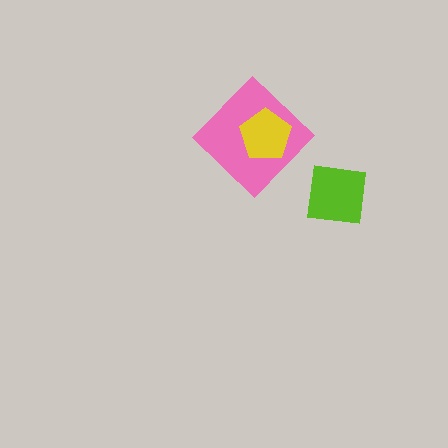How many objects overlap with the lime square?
0 objects overlap with the lime square.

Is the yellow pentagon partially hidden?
No, no other shape covers it.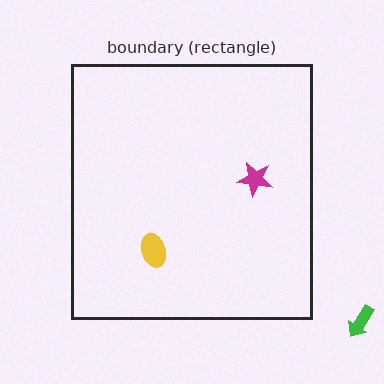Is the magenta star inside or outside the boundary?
Inside.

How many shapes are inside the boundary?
2 inside, 1 outside.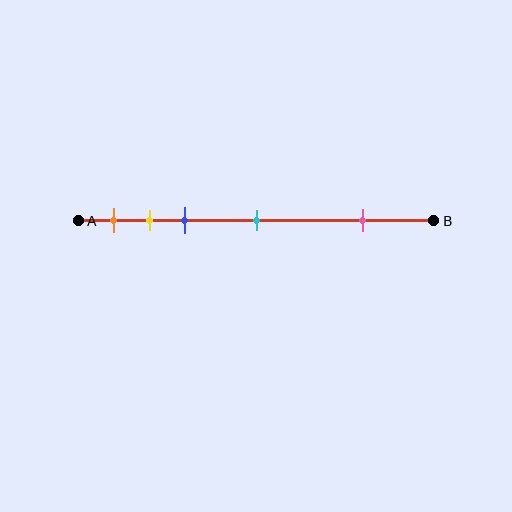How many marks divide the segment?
There are 5 marks dividing the segment.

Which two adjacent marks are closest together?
The yellow and blue marks are the closest adjacent pair.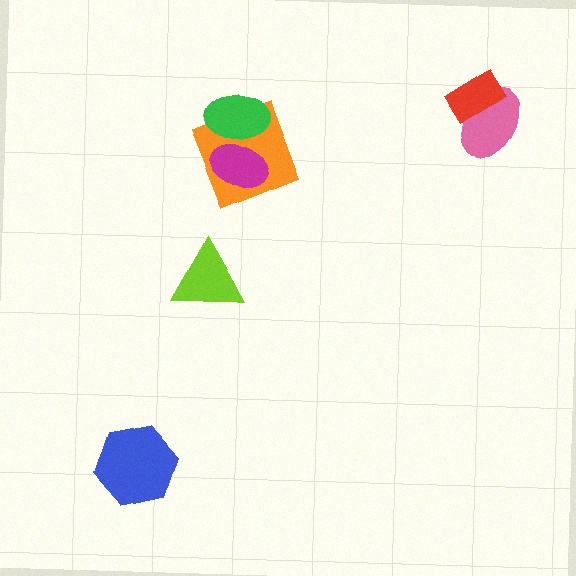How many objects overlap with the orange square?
2 objects overlap with the orange square.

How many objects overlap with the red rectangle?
1 object overlaps with the red rectangle.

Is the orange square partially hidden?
Yes, it is partially covered by another shape.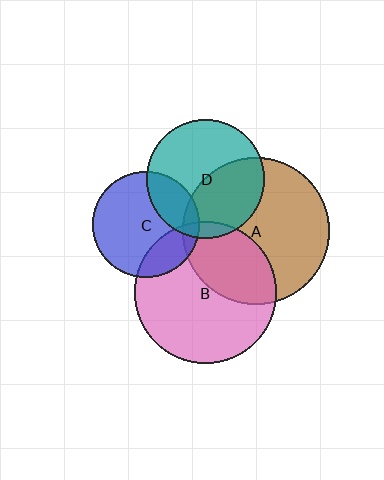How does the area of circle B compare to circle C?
Approximately 1.8 times.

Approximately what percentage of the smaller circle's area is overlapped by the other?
Approximately 10%.